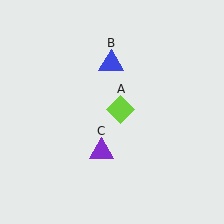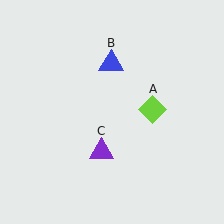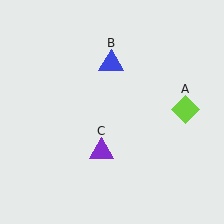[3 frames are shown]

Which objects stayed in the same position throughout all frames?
Blue triangle (object B) and purple triangle (object C) remained stationary.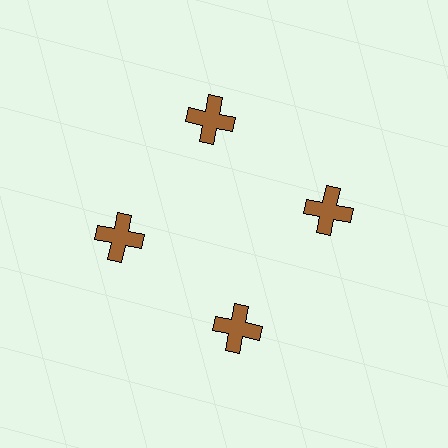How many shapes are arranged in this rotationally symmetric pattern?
There are 4 shapes, arranged in 4 groups of 1.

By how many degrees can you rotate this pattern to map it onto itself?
The pattern maps onto itself every 90 degrees of rotation.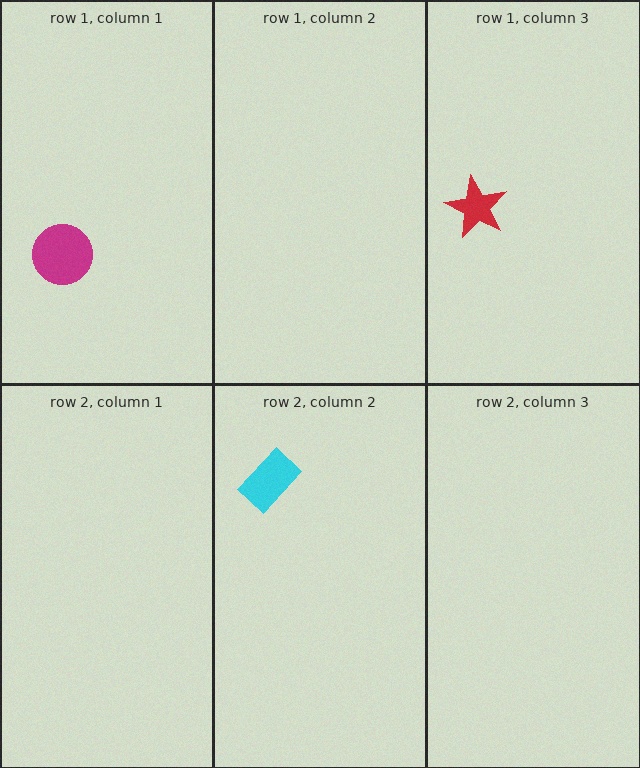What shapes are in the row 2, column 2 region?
The cyan rectangle.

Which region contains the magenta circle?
The row 1, column 1 region.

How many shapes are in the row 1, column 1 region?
1.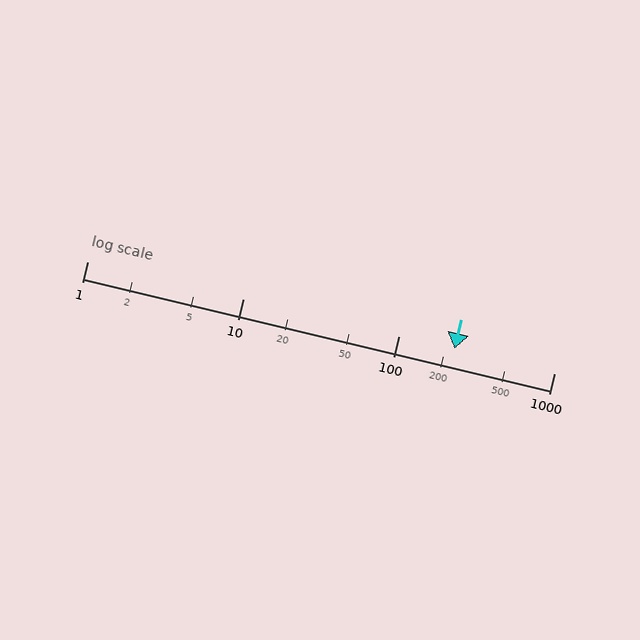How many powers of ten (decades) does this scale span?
The scale spans 3 decades, from 1 to 1000.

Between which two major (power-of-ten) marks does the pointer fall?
The pointer is between 100 and 1000.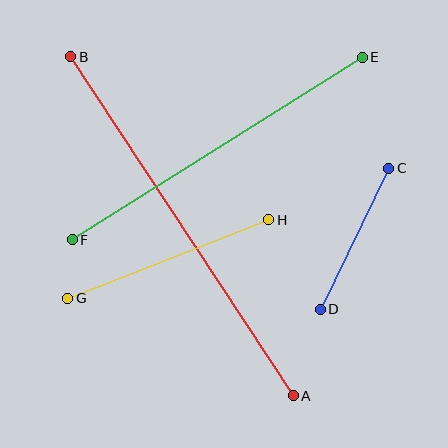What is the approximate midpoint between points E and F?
The midpoint is at approximately (217, 149) pixels.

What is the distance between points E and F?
The distance is approximately 343 pixels.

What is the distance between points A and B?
The distance is approximately 405 pixels.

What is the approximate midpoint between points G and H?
The midpoint is at approximately (168, 259) pixels.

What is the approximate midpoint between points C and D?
The midpoint is at approximately (355, 239) pixels.